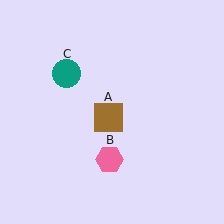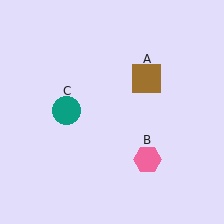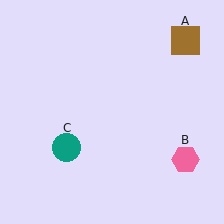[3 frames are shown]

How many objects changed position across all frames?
3 objects changed position: brown square (object A), pink hexagon (object B), teal circle (object C).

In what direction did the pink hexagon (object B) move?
The pink hexagon (object B) moved right.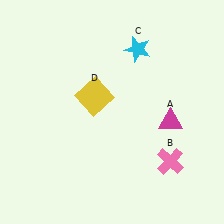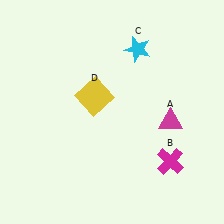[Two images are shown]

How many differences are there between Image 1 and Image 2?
There is 1 difference between the two images.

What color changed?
The cross (B) changed from pink in Image 1 to magenta in Image 2.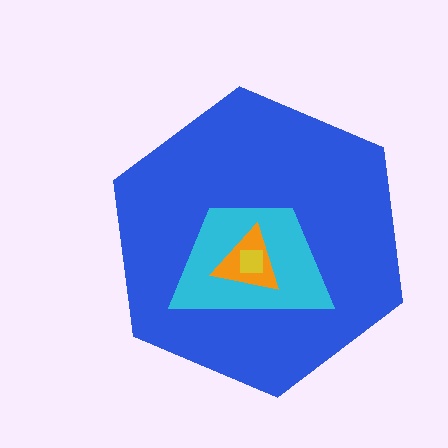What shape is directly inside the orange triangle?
The yellow square.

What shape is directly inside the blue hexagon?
The cyan trapezoid.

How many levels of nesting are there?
4.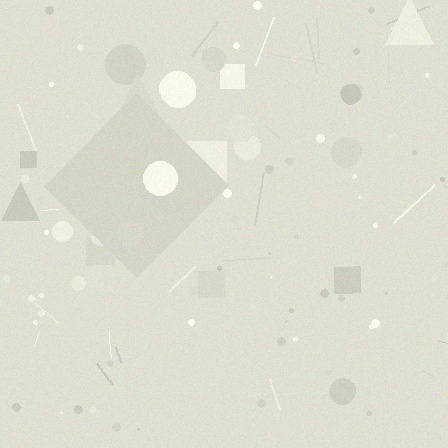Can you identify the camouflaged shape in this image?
The camouflaged shape is a diamond.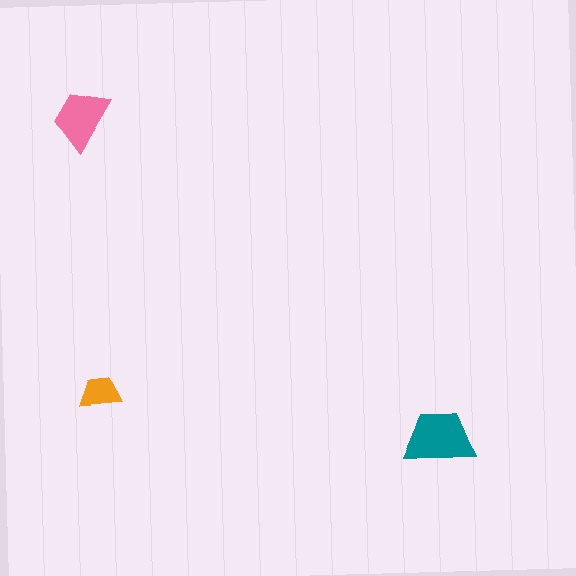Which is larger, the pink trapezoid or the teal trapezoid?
The teal one.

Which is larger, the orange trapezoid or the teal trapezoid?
The teal one.